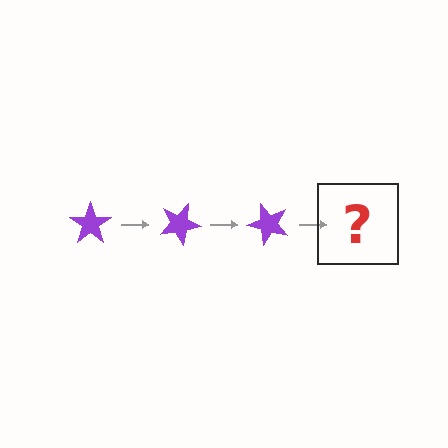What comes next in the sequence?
The next element should be a purple star rotated 75 degrees.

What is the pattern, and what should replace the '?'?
The pattern is that the star rotates 25 degrees each step. The '?' should be a purple star rotated 75 degrees.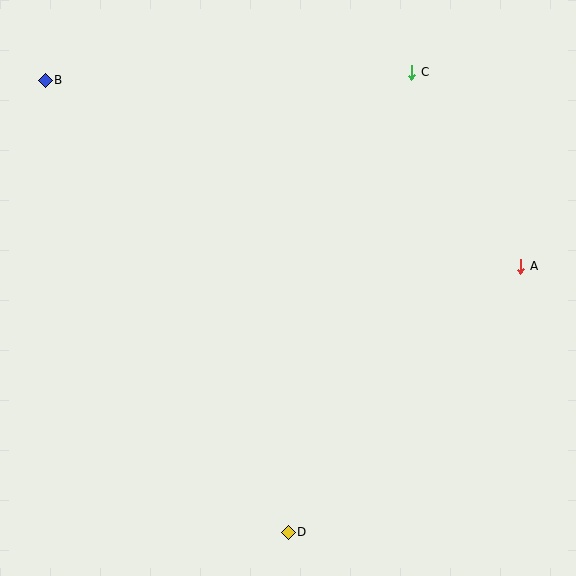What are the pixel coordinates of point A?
Point A is at (521, 266).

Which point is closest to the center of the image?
Point A at (521, 266) is closest to the center.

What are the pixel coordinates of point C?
Point C is at (412, 72).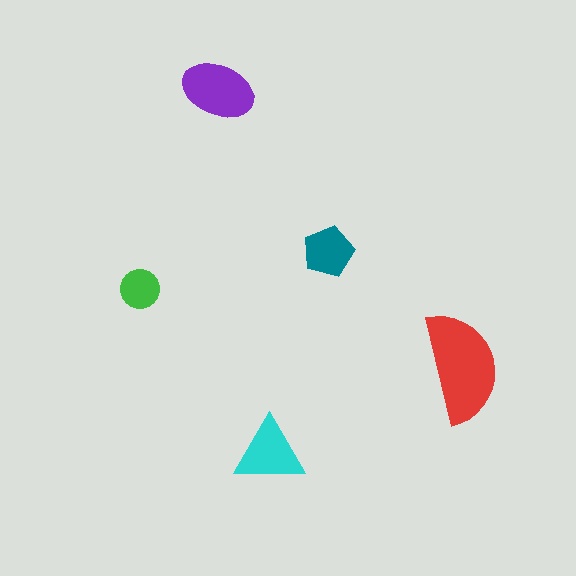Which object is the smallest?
The green circle.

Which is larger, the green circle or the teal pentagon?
The teal pentagon.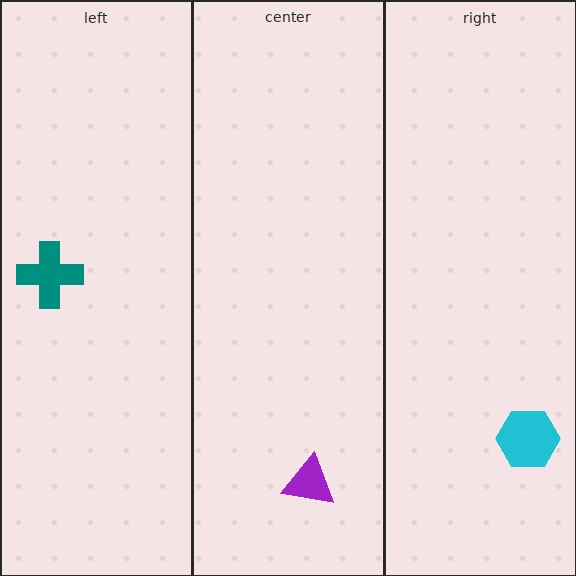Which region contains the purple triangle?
The center region.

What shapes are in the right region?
The cyan hexagon.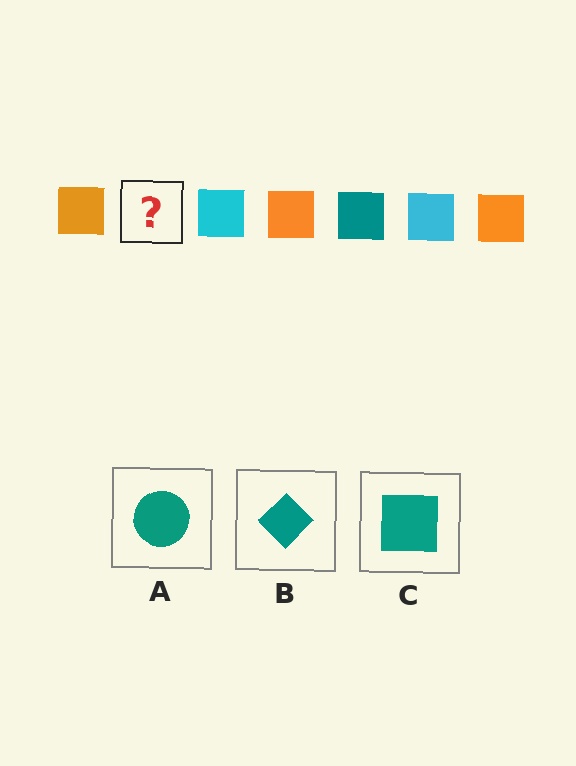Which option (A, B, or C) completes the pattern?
C.